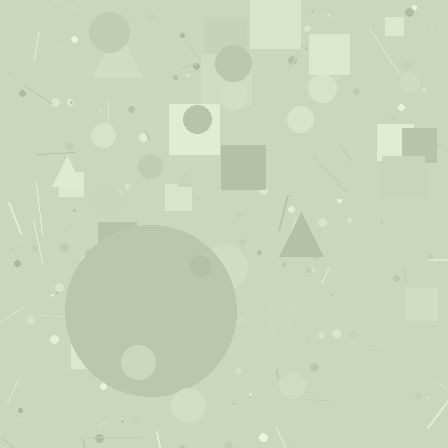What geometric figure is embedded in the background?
A circle is embedded in the background.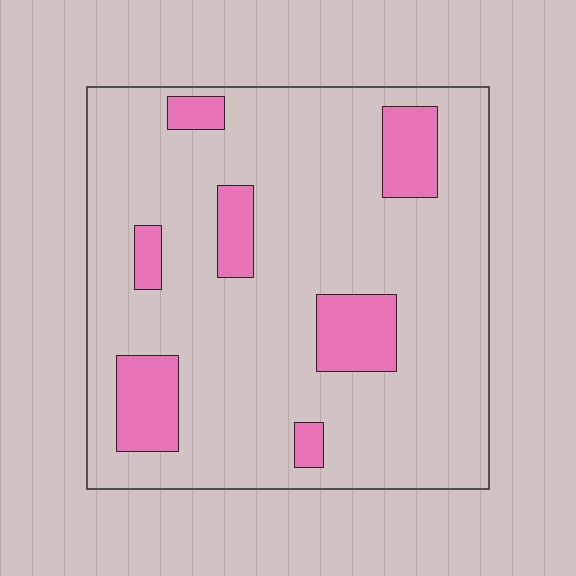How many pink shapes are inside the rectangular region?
7.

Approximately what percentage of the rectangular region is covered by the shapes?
Approximately 15%.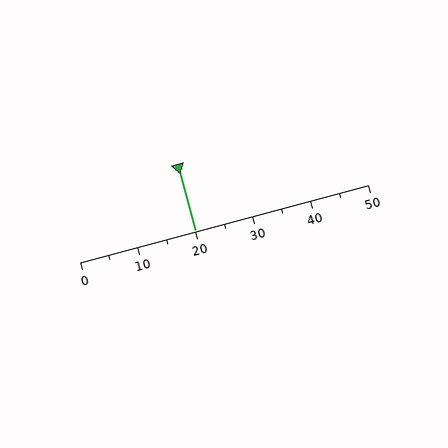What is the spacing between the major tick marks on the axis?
The major ticks are spaced 10 apart.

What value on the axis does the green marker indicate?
The marker indicates approximately 20.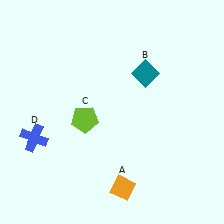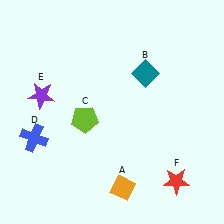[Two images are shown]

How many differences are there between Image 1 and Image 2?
There are 2 differences between the two images.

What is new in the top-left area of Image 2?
A purple star (E) was added in the top-left area of Image 2.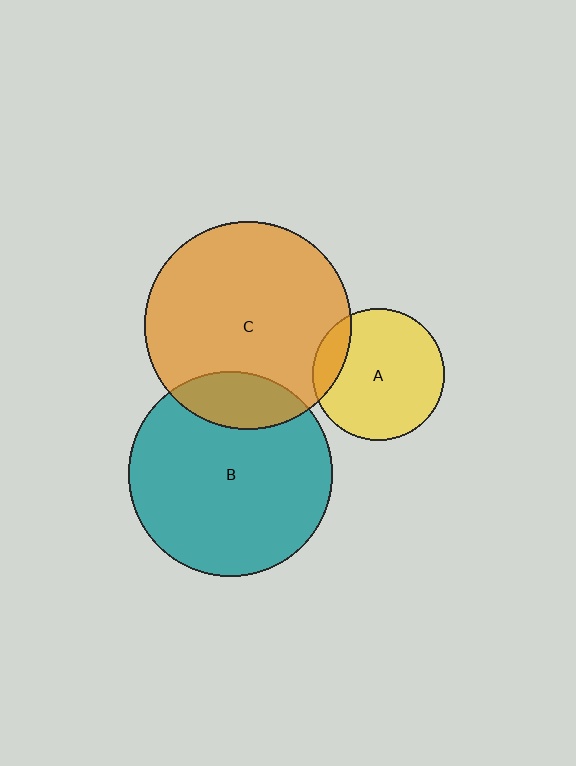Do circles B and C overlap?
Yes.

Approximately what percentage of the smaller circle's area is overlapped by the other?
Approximately 15%.